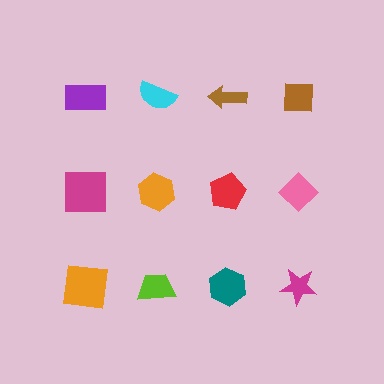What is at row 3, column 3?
A teal hexagon.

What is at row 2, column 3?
A red pentagon.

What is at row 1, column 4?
A brown square.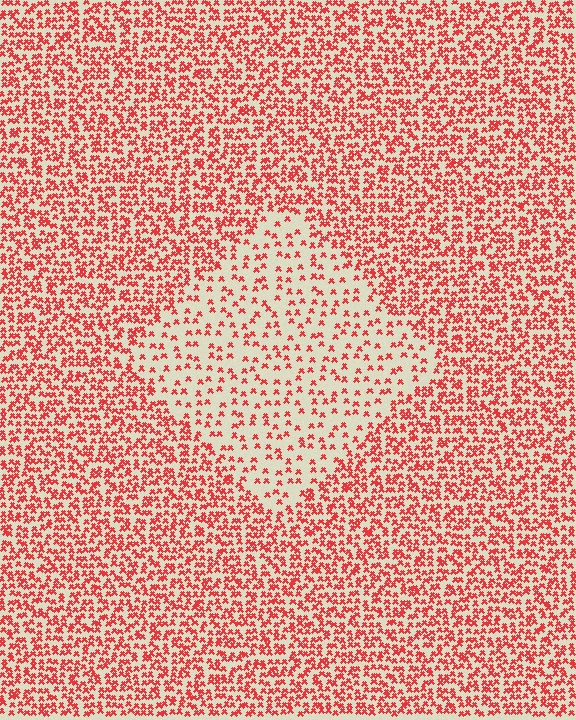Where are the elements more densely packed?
The elements are more densely packed outside the diamond boundary.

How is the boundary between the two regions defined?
The boundary is defined by a change in element density (approximately 2.4x ratio). All elements are the same color, size, and shape.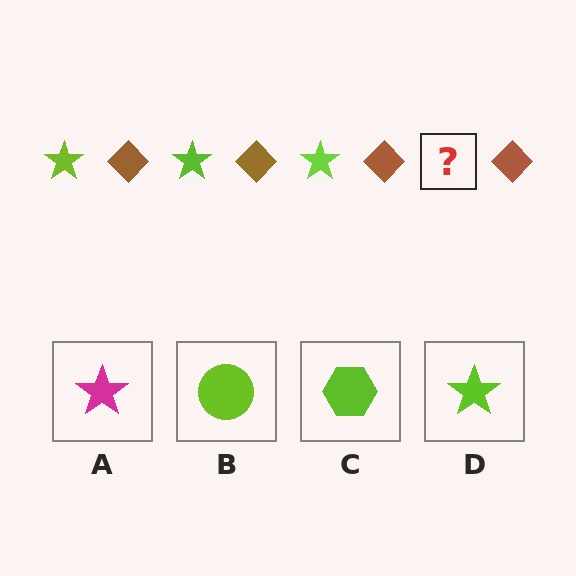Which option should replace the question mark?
Option D.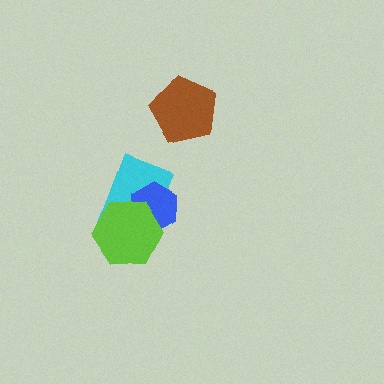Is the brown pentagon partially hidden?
No, no other shape covers it.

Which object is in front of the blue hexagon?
The lime hexagon is in front of the blue hexagon.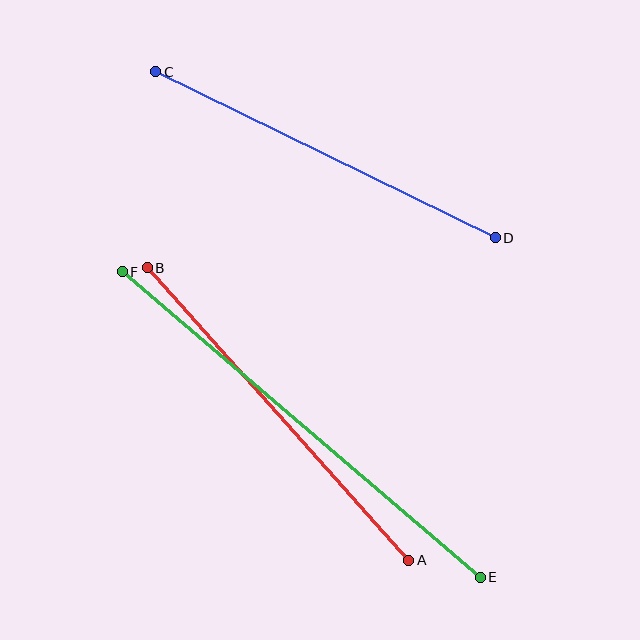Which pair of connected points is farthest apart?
Points E and F are farthest apart.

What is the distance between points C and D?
The distance is approximately 378 pixels.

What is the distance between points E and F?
The distance is approximately 471 pixels.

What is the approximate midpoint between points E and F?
The midpoint is at approximately (301, 425) pixels.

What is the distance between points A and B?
The distance is approximately 392 pixels.